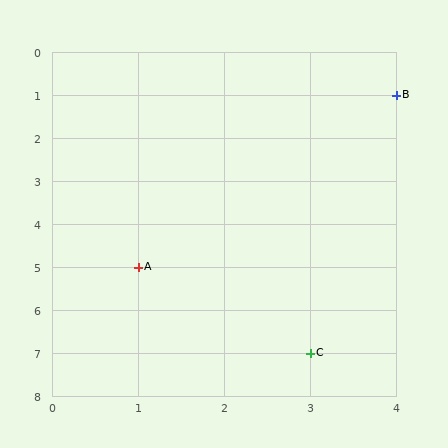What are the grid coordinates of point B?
Point B is at grid coordinates (4, 1).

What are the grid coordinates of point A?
Point A is at grid coordinates (1, 5).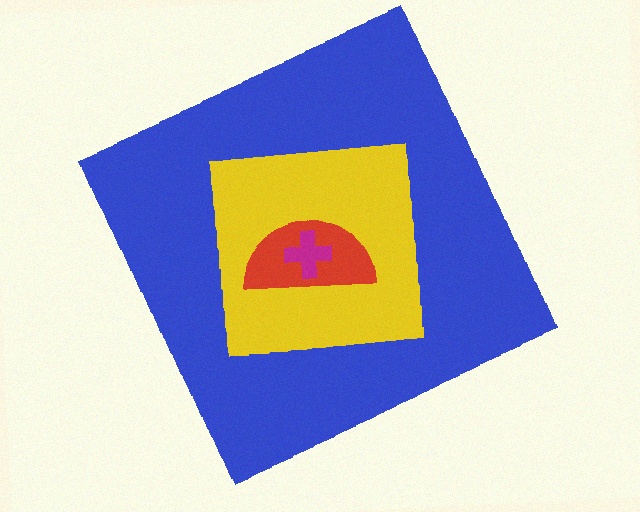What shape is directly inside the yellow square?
The red semicircle.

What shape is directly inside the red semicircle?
The magenta cross.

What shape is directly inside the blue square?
The yellow square.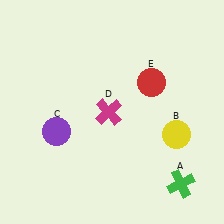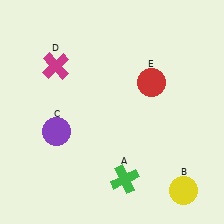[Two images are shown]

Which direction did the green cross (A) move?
The green cross (A) moved left.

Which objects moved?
The objects that moved are: the green cross (A), the yellow circle (B), the magenta cross (D).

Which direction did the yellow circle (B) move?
The yellow circle (B) moved down.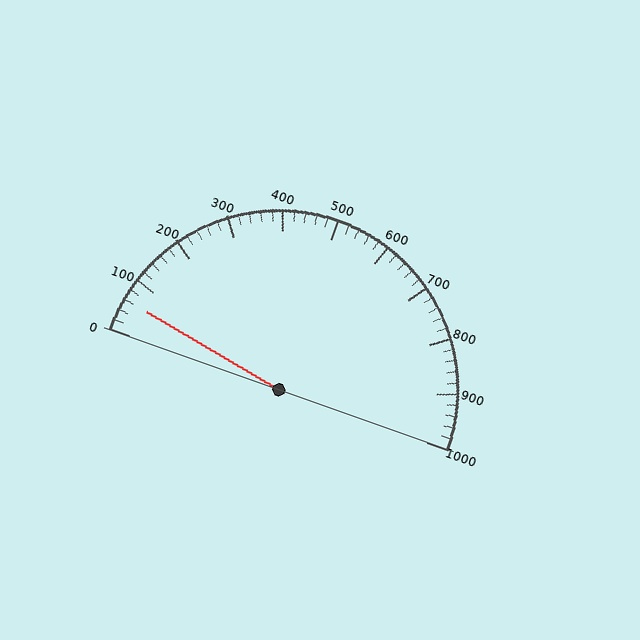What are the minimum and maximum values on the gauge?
The gauge ranges from 0 to 1000.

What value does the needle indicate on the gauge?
The needle indicates approximately 60.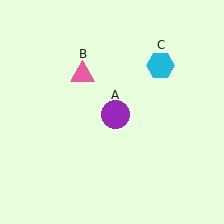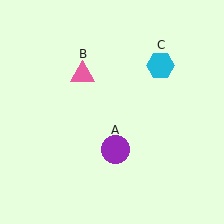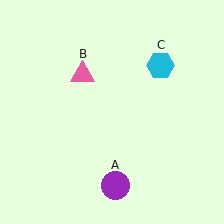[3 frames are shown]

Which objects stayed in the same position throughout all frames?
Pink triangle (object B) and cyan hexagon (object C) remained stationary.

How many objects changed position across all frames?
1 object changed position: purple circle (object A).